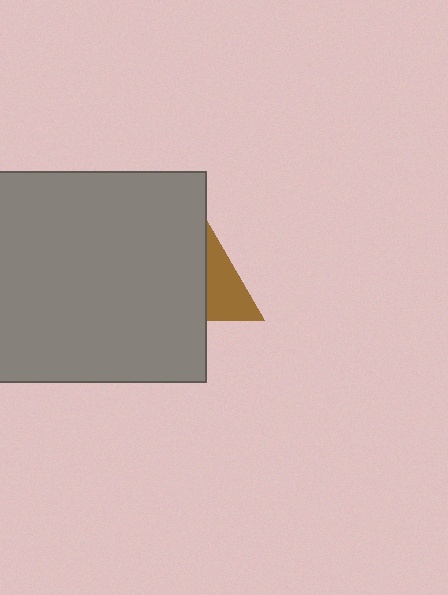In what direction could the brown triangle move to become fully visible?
The brown triangle could move right. That would shift it out from behind the gray square entirely.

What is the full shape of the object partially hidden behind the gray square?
The partially hidden object is a brown triangle.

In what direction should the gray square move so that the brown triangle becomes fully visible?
The gray square should move left. That is the shortest direction to clear the overlap and leave the brown triangle fully visible.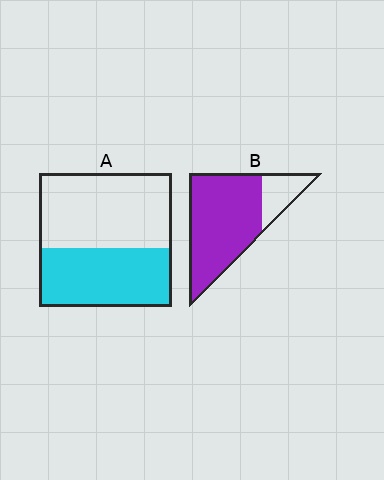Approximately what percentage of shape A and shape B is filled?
A is approximately 45% and B is approximately 80%.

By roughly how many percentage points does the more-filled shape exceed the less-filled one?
By roughly 35 percentage points (B over A).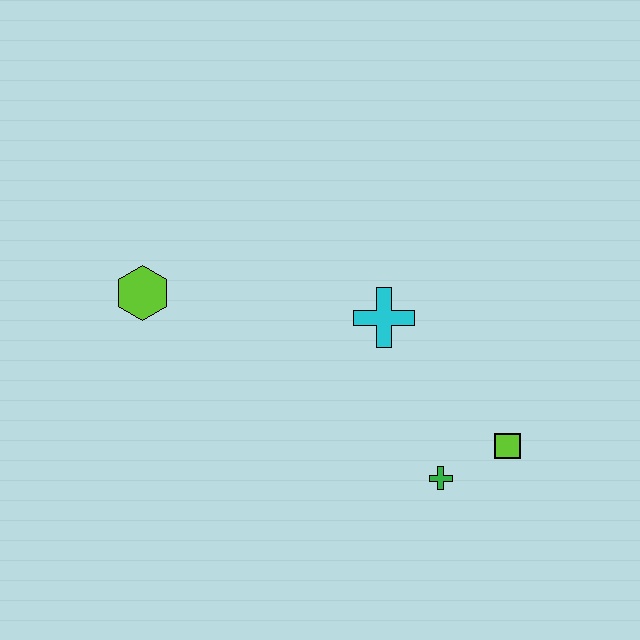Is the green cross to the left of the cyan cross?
No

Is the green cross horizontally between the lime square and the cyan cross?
Yes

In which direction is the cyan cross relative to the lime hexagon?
The cyan cross is to the right of the lime hexagon.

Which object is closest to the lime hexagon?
The cyan cross is closest to the lime hexagon.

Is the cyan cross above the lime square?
Yes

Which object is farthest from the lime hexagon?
The lime square is farthest from the lime hexagon.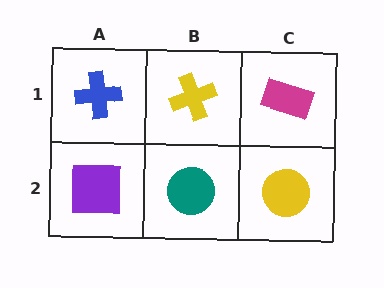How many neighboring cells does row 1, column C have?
2.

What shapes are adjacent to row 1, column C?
A yellow circle (row 2, column C), a yellow cross (row 1, column B).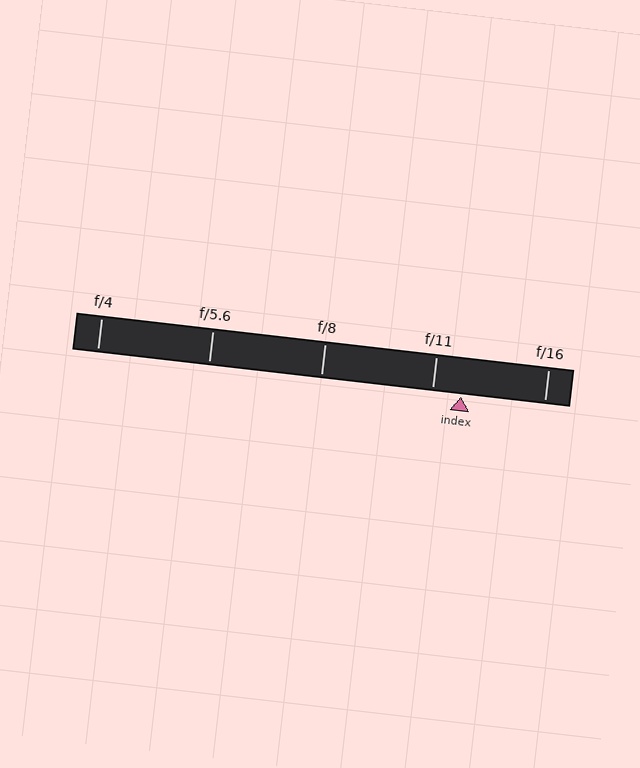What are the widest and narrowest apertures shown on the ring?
The widest aperture shown is f/4 and the narrowest is f/16.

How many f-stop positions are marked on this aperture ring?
There are 5 f-stop positions marked.